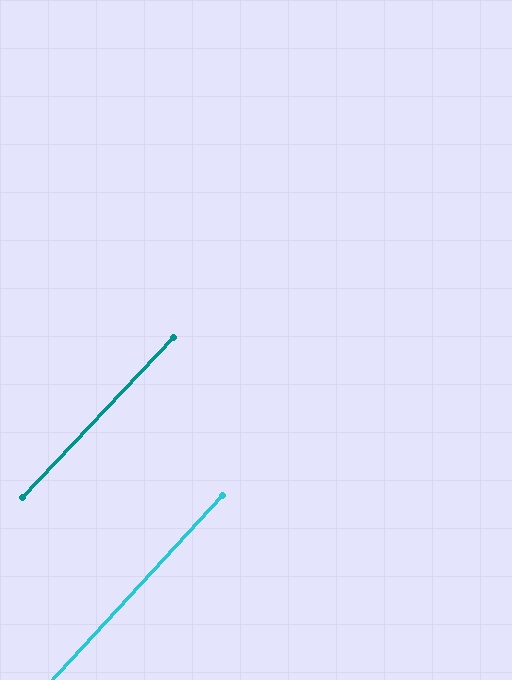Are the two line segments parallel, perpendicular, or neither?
Parallel — their directions differ by only 0.6°.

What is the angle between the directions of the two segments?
Approximately 1 degree.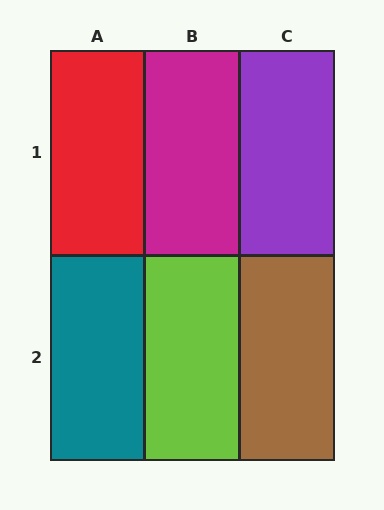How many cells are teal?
1 cell is teal.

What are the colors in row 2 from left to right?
Teal, lime, brown.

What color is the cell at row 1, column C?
Purple.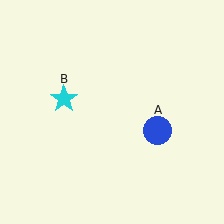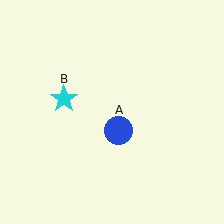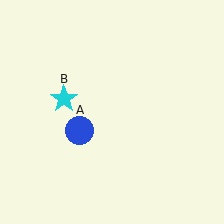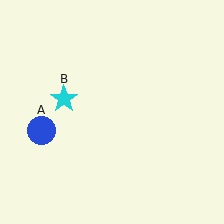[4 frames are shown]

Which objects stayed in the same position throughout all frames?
Cyan star (object B) remained stationary.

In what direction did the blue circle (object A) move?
The blue circle (object A) moved left.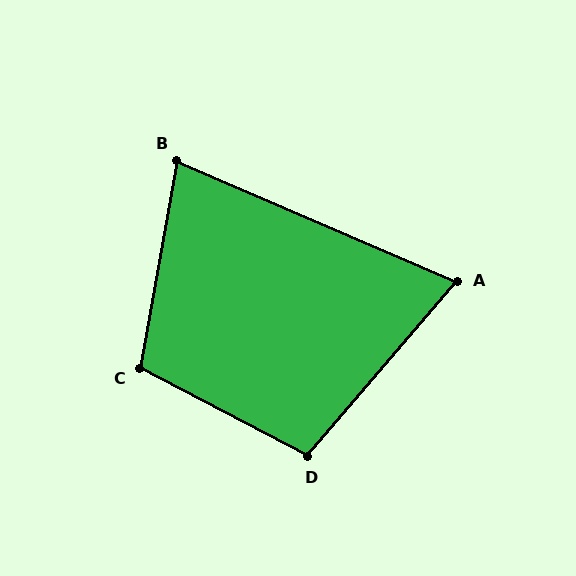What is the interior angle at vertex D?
Approximately 103 degrees (obtuse).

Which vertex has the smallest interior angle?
A, at approximately 73 degrees.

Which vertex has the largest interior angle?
C, at approximately 107 degrees.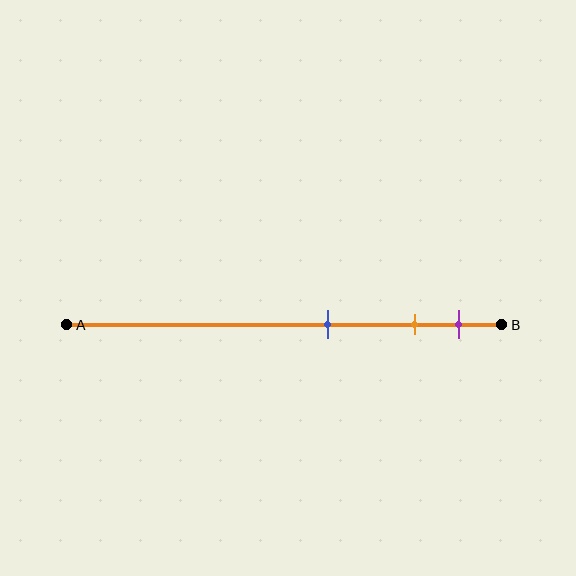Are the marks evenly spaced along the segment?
No, the marks are not evenly spaced.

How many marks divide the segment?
There are 3 marks dividing the segment.